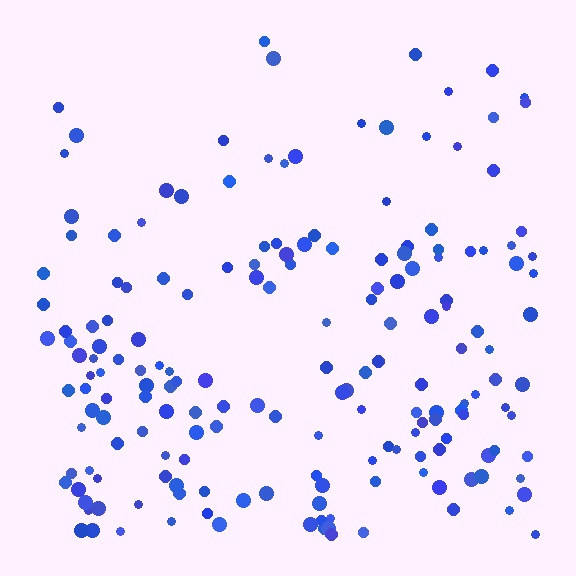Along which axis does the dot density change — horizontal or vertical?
Vertical.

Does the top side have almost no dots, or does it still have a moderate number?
Still a moderate number, just noticeably fewer than the bottom.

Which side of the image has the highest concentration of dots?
The bottom.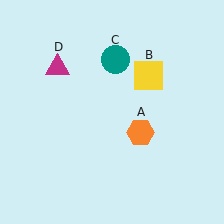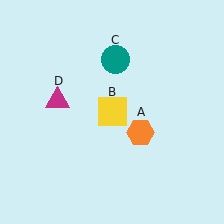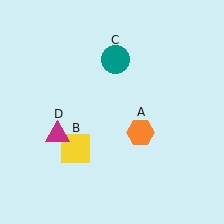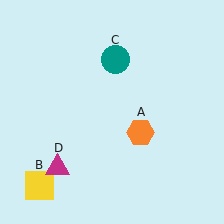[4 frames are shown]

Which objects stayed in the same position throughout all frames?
Orange hexagon (object A) and teal circle (object C) remained stationary.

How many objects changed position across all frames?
2 objects changed position: yellow square (object B), magenta triangle (object D).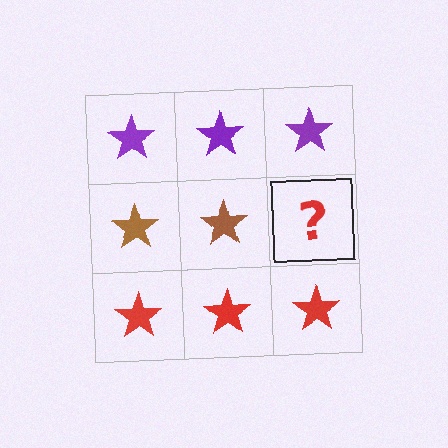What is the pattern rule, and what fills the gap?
The rule is that each row has a consistent color. The gap should be filled with a brown star.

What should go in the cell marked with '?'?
The missing cell should contain a brown star.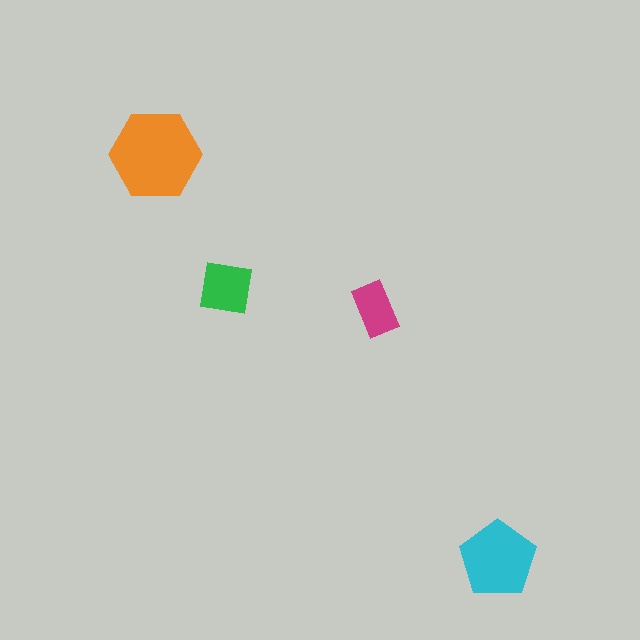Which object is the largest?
The orange hexagon.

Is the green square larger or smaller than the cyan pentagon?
Smaller.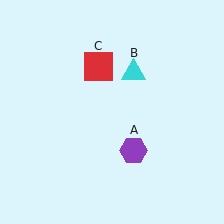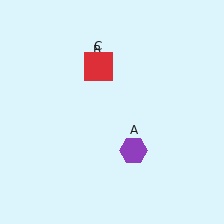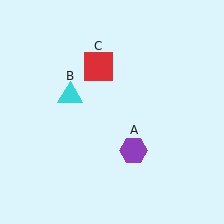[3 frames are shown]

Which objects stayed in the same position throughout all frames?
Purple hexagon (object A) and red square (object C) remained stationary.